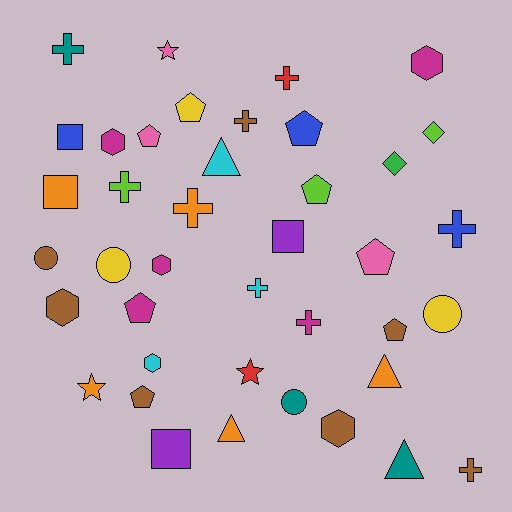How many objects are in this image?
There are 40 objects.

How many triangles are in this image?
There are 4 triangles.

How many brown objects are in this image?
There are 7 brown objects.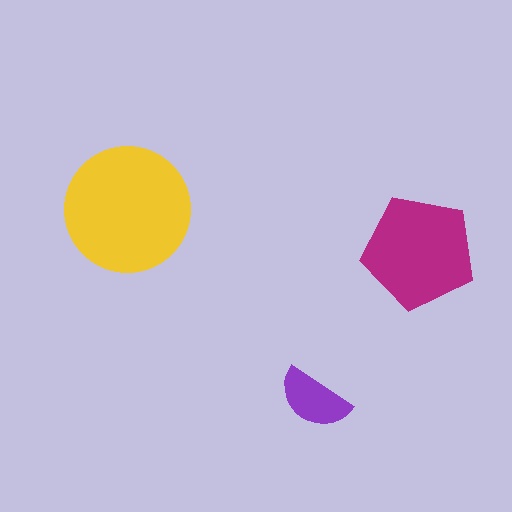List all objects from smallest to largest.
The purple semicircle, the magenta pentagon, the yellow circle.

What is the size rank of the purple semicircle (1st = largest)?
3rd.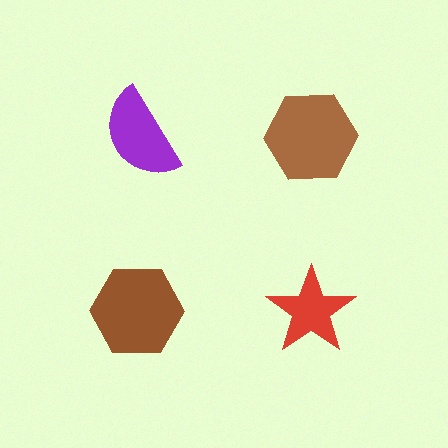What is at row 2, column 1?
A brown hexagon.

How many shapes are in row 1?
2 shapes.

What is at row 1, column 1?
A purple semicircle.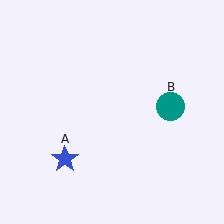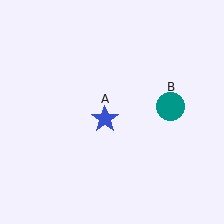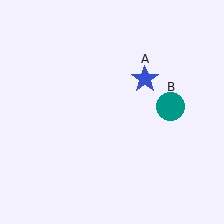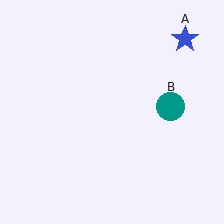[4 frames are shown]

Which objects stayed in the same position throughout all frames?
Teal circle (object B) remained stationary.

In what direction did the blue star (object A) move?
The blue star (object A) moved up and to the right.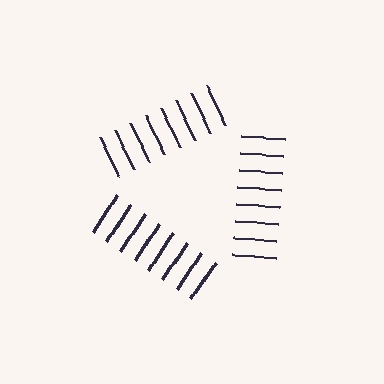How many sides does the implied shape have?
3 sides — the line-ends trace a triangle.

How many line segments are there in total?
24 — 8 along each of the 3 edges.